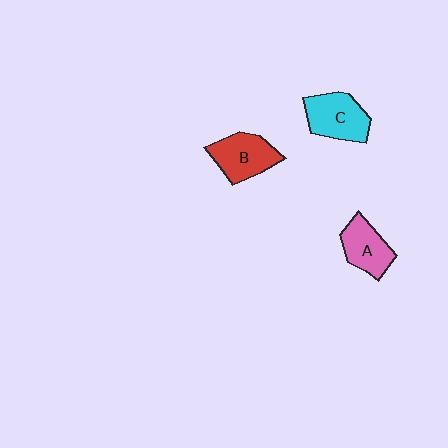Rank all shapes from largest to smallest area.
From largest to smallest: C (cyan), B (red), A (pink).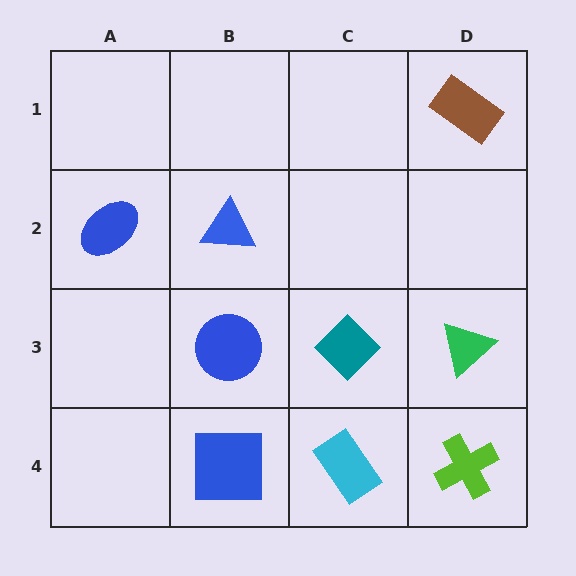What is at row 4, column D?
A lime cross.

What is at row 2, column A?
A blue ellipse.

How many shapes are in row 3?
3 shapes.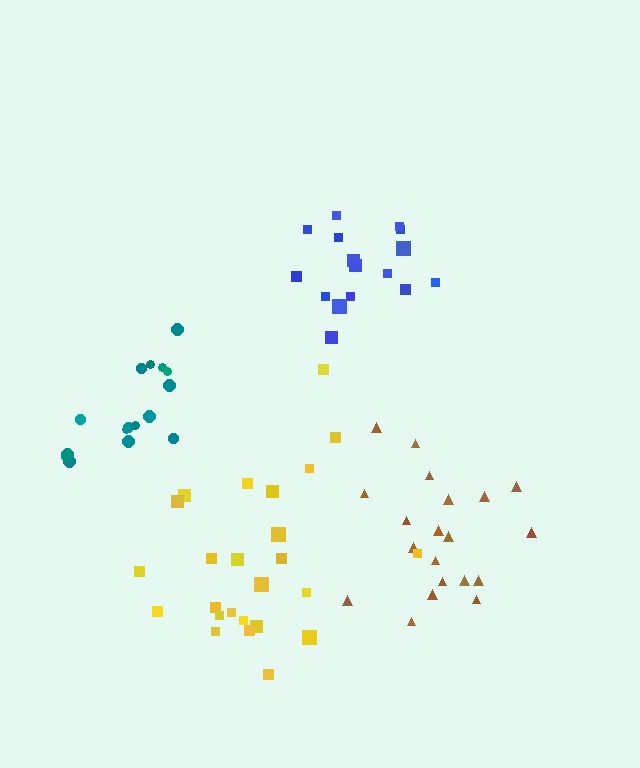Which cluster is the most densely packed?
Teal.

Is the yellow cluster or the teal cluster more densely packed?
Teal.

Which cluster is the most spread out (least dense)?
Yellow.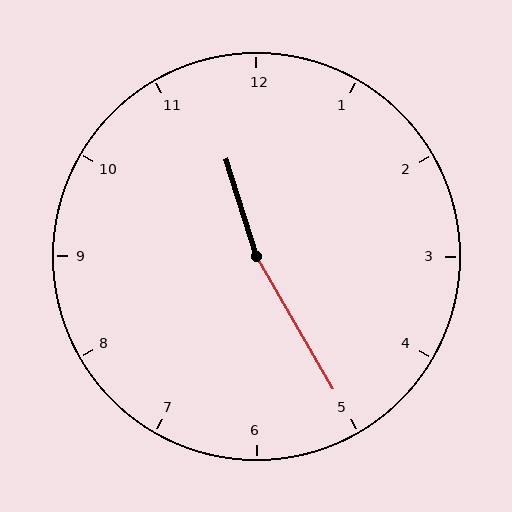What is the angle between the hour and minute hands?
Approximately 168 degrees.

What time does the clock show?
11:25.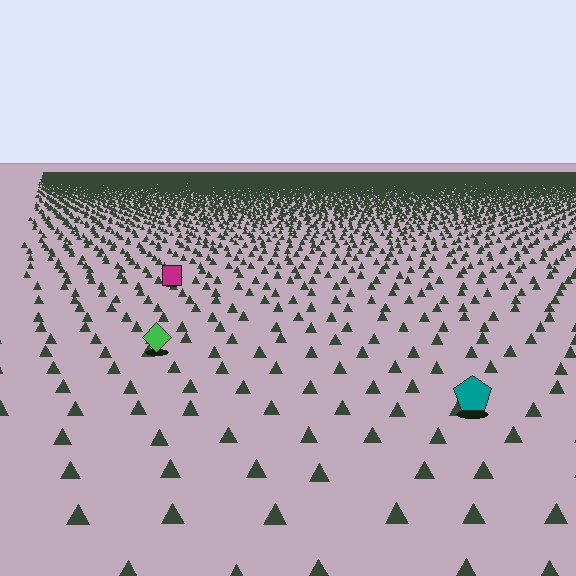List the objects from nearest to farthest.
From nearest to farthest: the teal pentagon, the green diamond, the magenta square.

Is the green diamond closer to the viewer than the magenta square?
Yes. The green diamond is closer — you can tell from the texture gradient: the ground texture is coarser near it.